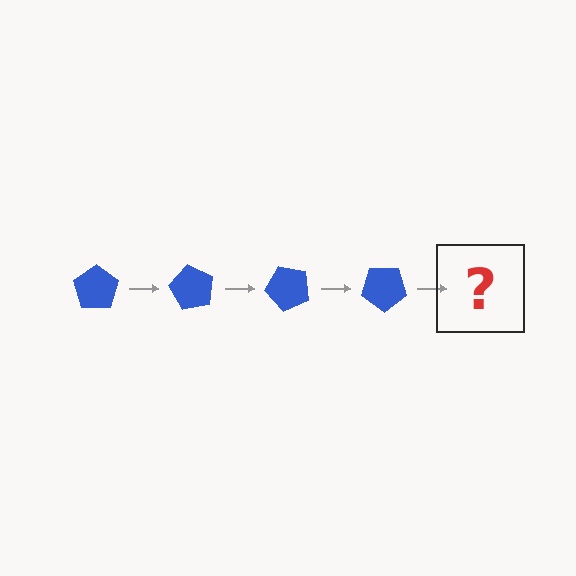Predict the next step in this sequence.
The next step is a blue pentagon rotated 240 degrees.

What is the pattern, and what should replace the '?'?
The pattern is that the pentagon rotates 60 degrees each step. The '?' should be a blue pentagon rotated 240 degrees.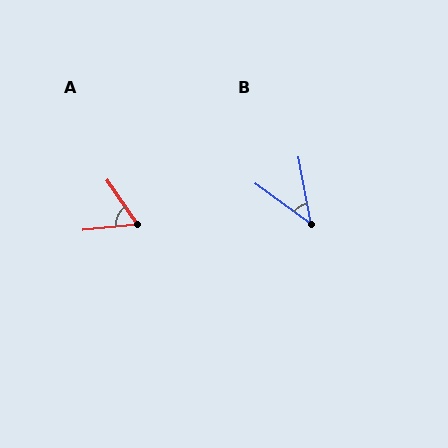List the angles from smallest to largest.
B (44°), A (61°).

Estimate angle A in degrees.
Approximately 61 degrees.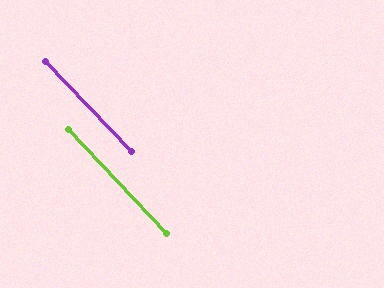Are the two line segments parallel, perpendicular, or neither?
Parallel — their directions differ by only 0.4°.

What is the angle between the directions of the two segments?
Approximately 0 degrees.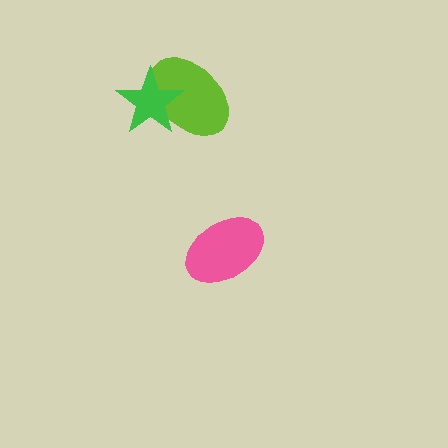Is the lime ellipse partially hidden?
Yes, it is partially covered by another shape.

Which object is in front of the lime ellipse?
The green star is in front of the lime ellipse.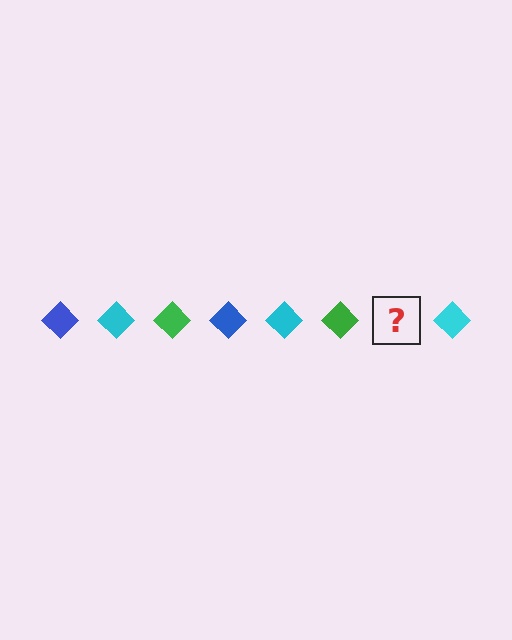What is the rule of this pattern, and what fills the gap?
The rule is that the pattern cycles through blue, cyan, green diamonds. The gap should be filled with a blue diamond.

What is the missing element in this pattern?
The missing element is a blue diamond.